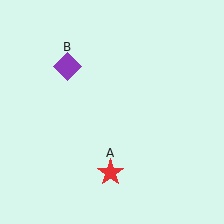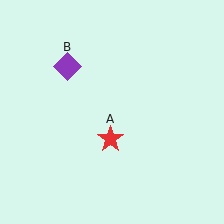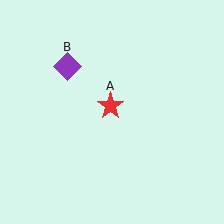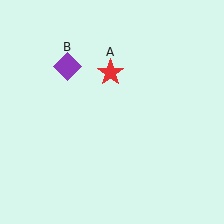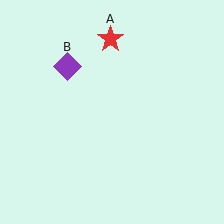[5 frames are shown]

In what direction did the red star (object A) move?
The red star (object A) moved up.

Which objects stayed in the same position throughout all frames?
Purple diamond (object B) remained stationary.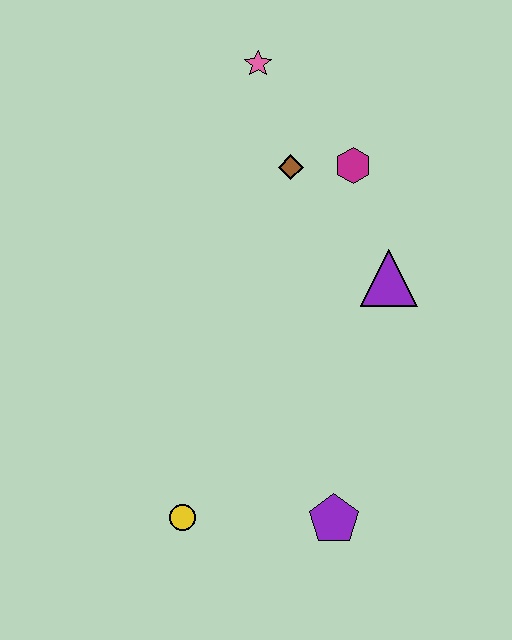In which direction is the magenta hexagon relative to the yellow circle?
The magenta hexagon is above the yellow circle.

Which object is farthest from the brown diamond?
The yellow circle is farthest from the brown diamond.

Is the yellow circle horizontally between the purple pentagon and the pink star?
No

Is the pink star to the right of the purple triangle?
No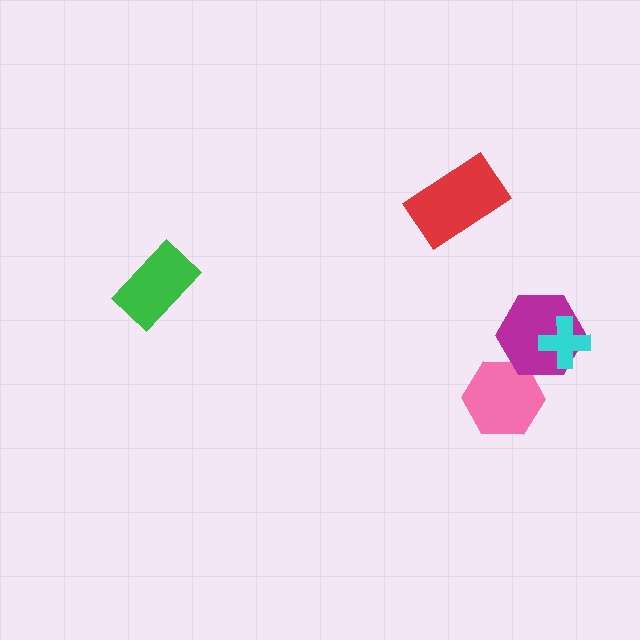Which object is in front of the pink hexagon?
The magenta hexagon is in front of the pink hexagon.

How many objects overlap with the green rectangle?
0 objects overlap with the green rectangle.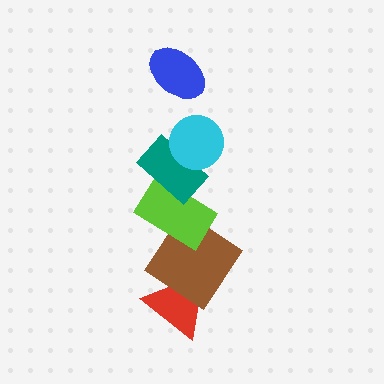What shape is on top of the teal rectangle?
The cyan circle is on top of the teal rectangle.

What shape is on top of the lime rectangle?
The teal rectangle is on top of the lime rectangle.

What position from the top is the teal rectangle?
The teal rectangle is 3rd from the top.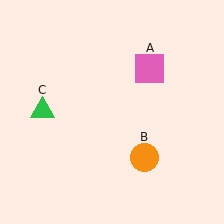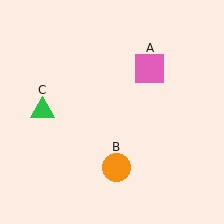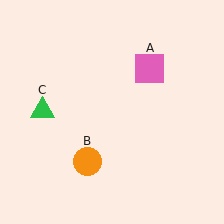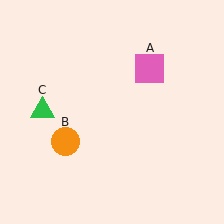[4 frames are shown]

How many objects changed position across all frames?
1 object changed position: orange circle (object B).